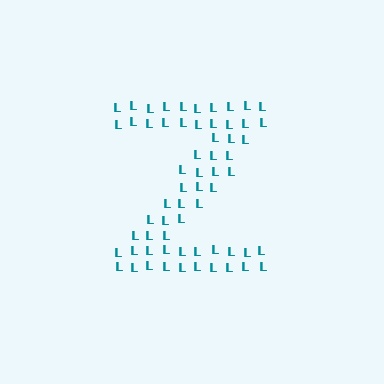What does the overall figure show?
The overall figure shows the letter Z.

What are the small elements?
The small elements are letter L's.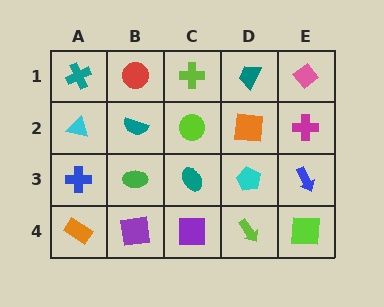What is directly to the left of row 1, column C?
A red circle.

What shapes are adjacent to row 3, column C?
A lime circle (row 2, column C), a purple square (row 4, column C), a green ellipse (row 3, column B), a cyan pentagon (row 3, column D).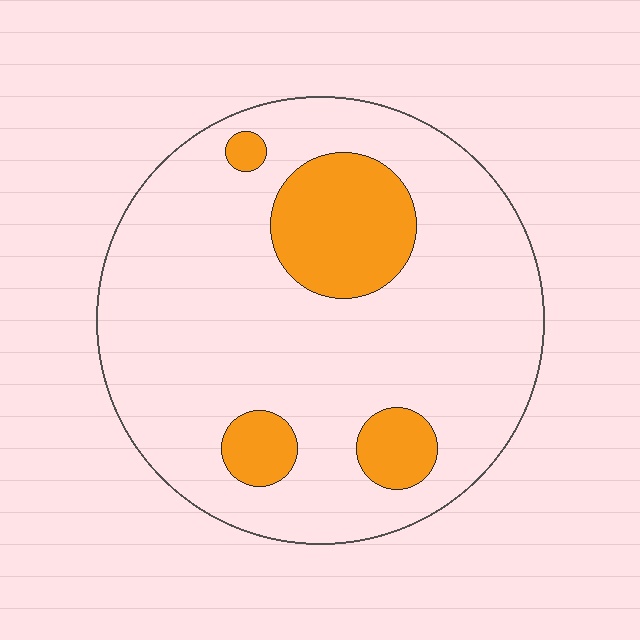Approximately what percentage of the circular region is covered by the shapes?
Approximately 20%.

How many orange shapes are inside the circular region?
4.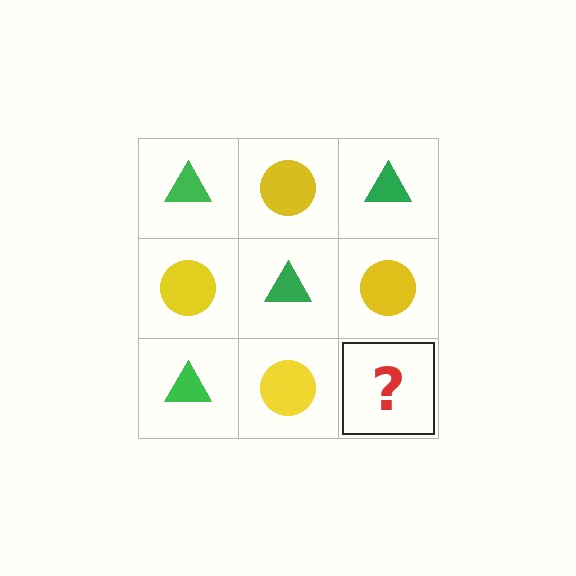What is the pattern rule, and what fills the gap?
The rule is that it alternates green triangle and yellow circle in a checkerboard pattern. The gap should be filled with a green triangle.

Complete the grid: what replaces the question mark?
The question mark should be replaced with a green triangle.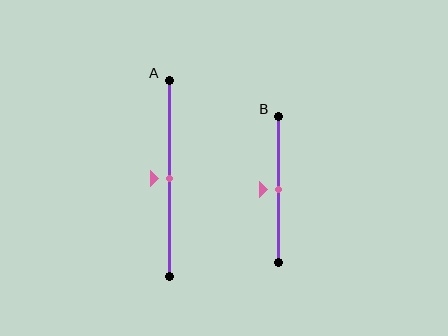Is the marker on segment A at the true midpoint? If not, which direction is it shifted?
Yes, the marker on segment A is at the true midpoint.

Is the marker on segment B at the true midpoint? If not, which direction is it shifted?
Yes, the marker on segment B is at the true midpoint.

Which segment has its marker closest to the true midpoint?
Segment A has its marker closest to the true midpoint.